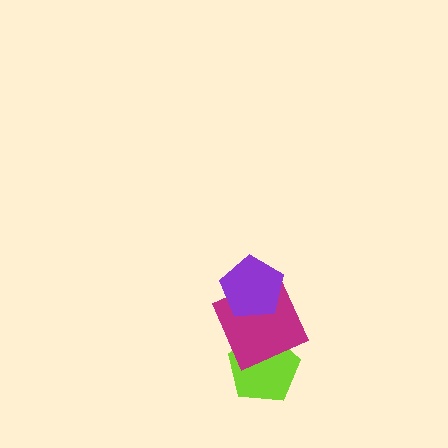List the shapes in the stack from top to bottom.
From top to bottom: the purple pentagon, the magenta square, the lime pentagon.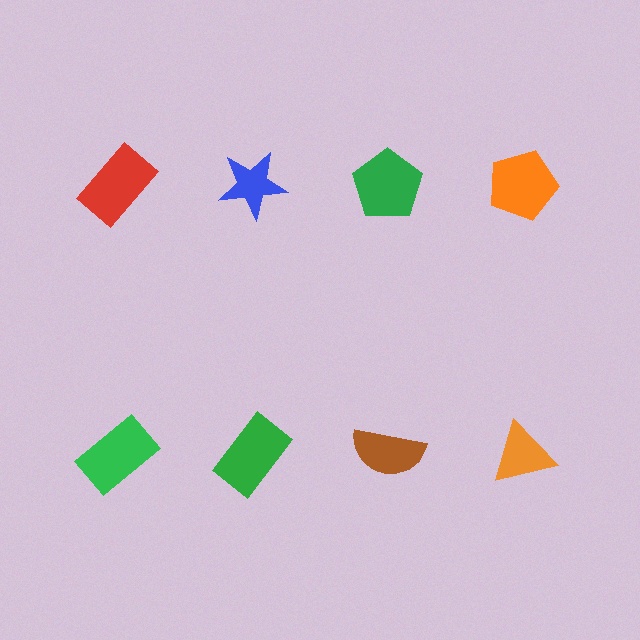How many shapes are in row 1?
4 shapes.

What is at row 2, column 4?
An orange triangle.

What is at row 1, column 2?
A blue star.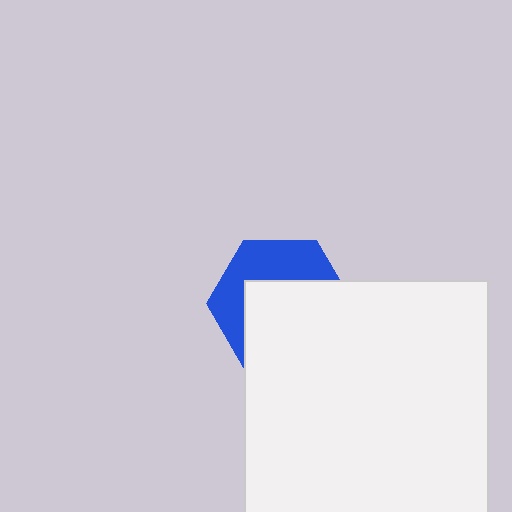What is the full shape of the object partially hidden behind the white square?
The partially hidden object is a blue hexagon.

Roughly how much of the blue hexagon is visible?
A small part of it is visible (roughly 41%).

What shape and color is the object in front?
The object in front is a white square.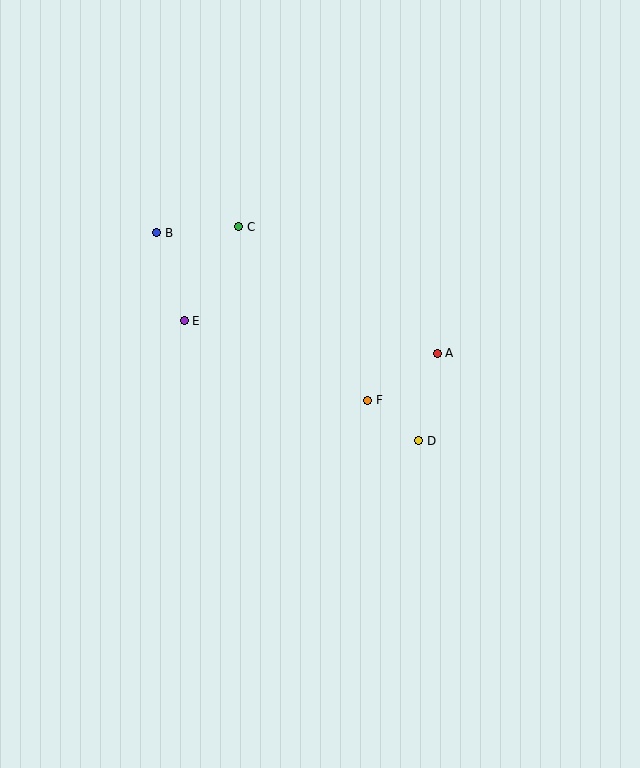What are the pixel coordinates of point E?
Point E is at (184, 321).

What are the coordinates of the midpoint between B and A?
The midpoint between B and A is at (297, 293).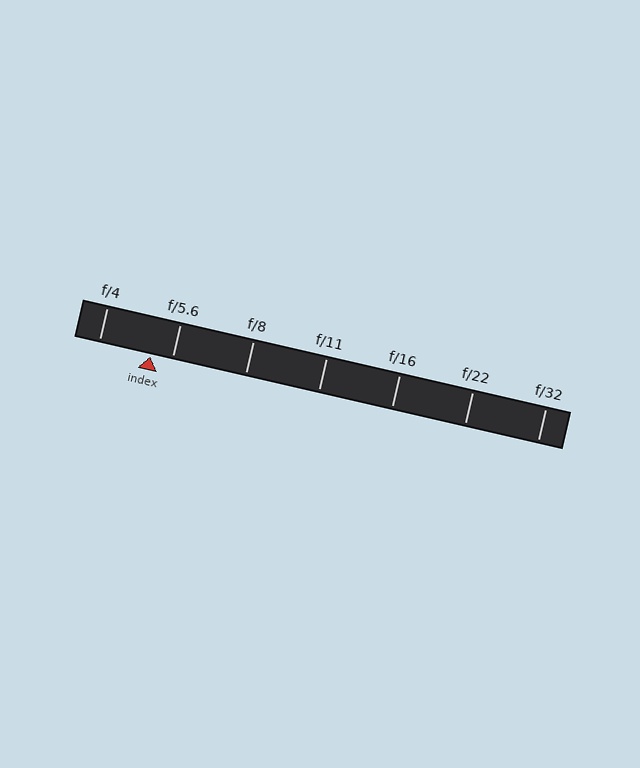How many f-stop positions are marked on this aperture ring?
There are 7 f-stop positions marked.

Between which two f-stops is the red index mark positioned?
The index mark is between f/4 and f/5.6.